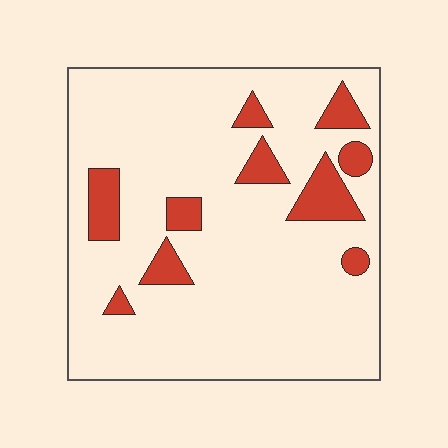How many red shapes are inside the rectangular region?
10.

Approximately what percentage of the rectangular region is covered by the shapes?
Approximately 15%.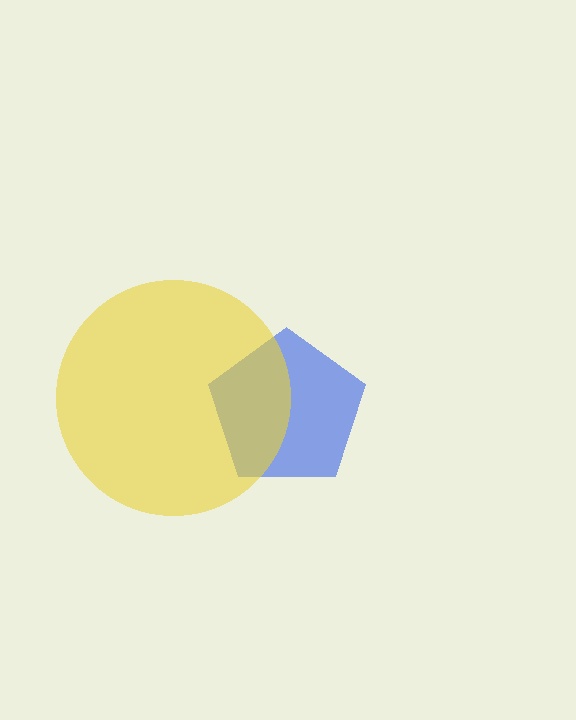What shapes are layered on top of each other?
The layered shapes are: a blue pentagon, a yellow circle.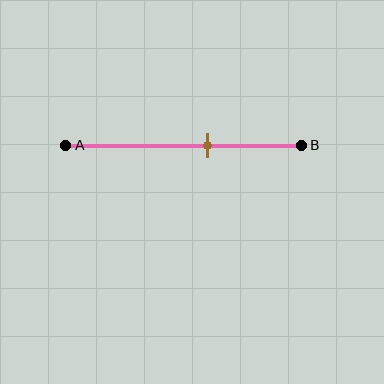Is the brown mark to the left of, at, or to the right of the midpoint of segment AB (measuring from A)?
The brown mark is to the right of the midpoint of segment AB.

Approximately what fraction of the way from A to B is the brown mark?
The brown mark is approximately 60% of the way from A to B.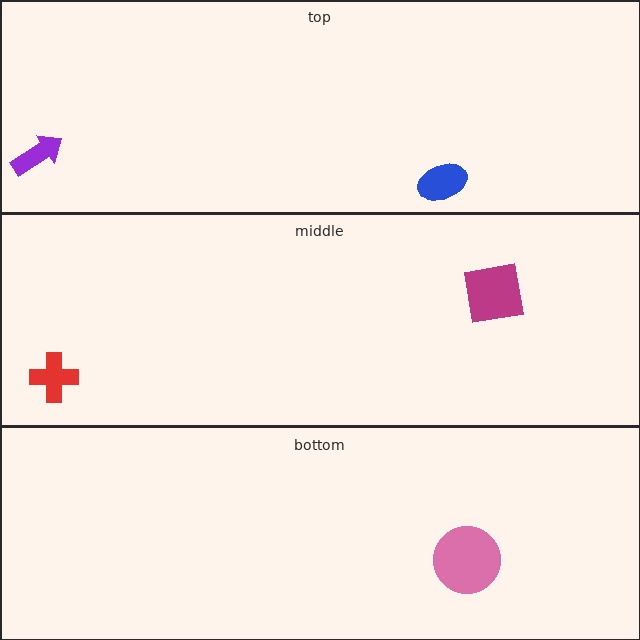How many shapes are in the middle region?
2.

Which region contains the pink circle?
The bottom region.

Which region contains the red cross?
The middle region.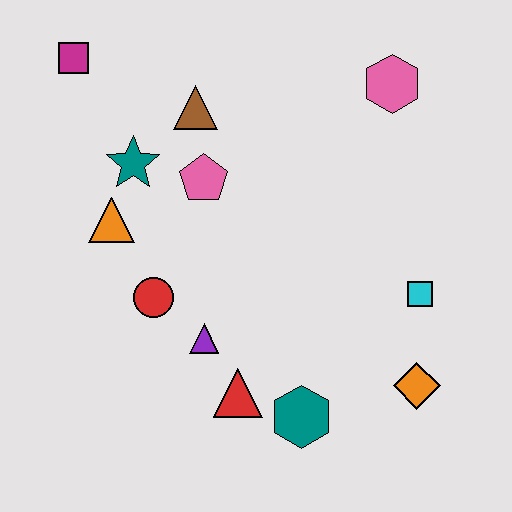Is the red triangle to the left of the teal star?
No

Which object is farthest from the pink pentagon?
The orange diamond is farthest from the pink pentagon.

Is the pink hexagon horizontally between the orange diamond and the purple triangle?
Yes